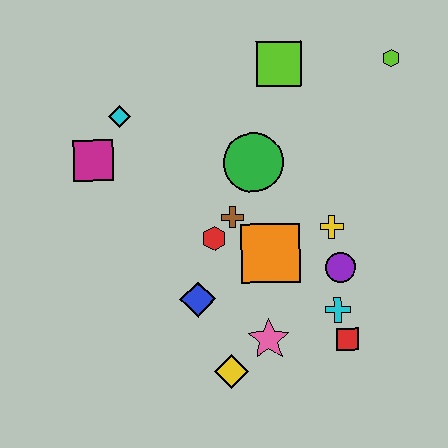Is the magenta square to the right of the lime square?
No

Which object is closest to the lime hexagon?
The lime square is closest to the lime hexagon.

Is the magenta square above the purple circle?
Yes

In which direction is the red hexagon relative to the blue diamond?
The red hexagon is above the blue diamond.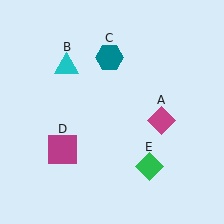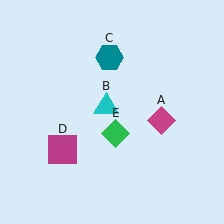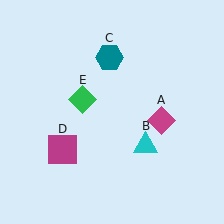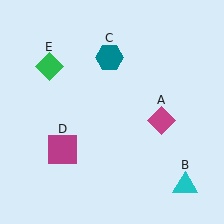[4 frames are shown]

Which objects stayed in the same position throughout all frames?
Magenta diamond (object A) and teal hexagon (object C) and magenta square (object D) remained stationary.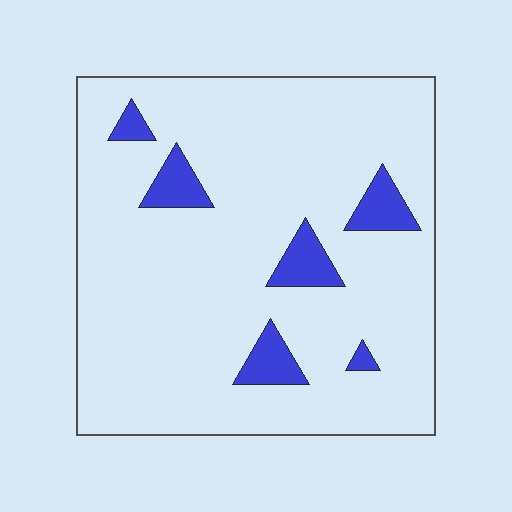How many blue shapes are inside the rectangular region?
6.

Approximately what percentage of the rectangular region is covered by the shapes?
Approximately 10%.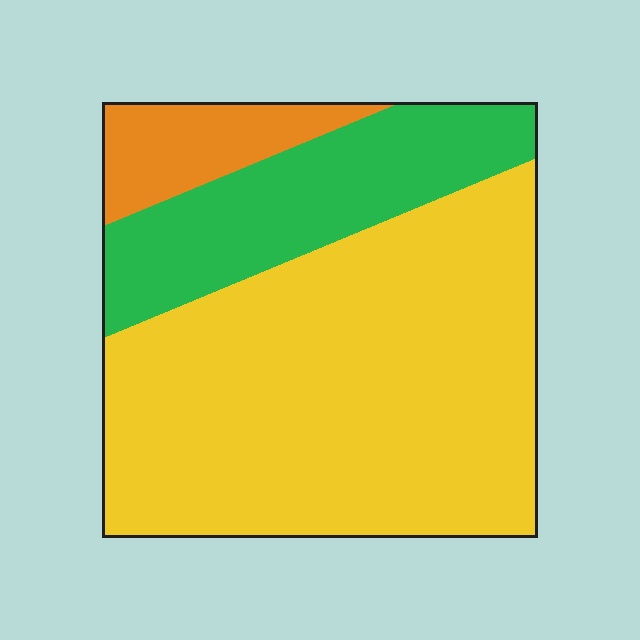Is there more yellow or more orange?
Yellow.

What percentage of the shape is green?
Green takes up about one quarter (1/4) of the shape.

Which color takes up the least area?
Orange, at roughly 10%.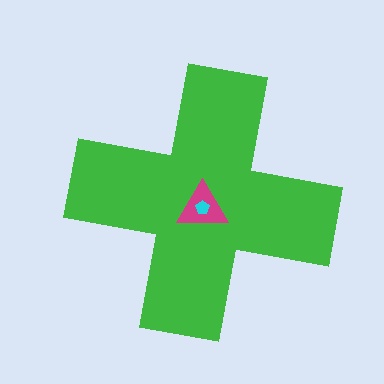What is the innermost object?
The cyan pentagon.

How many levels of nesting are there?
3.